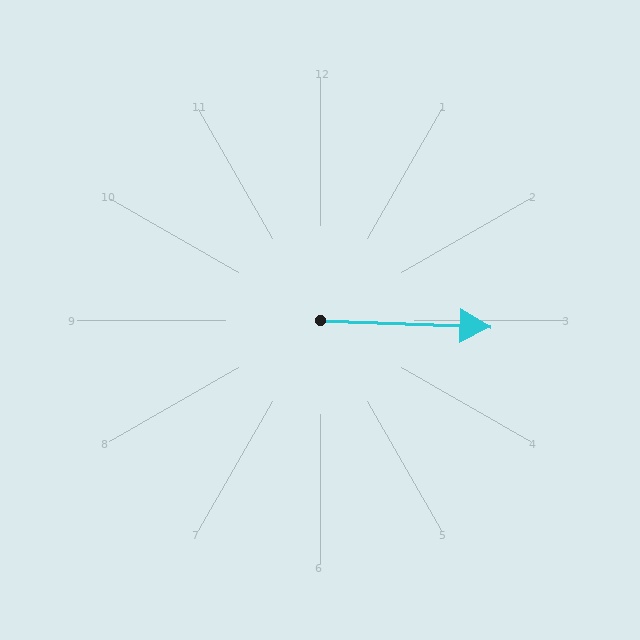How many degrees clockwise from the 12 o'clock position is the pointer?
Approximately 92 degrees.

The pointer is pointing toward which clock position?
Roughly 3 o'clock.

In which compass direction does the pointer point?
East.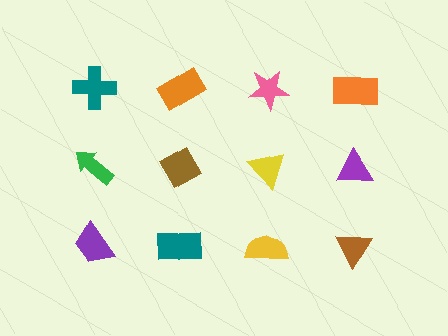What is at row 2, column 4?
A purple triangle.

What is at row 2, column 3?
A yellow triangle.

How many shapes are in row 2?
4 shapes.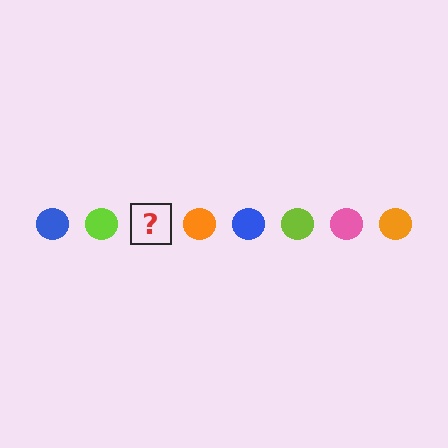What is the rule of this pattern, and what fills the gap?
The rule is that the pattern cycles through blue, lime, pink, orange circles. The gap should be filled with a pink circle.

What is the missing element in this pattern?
The missing element is a pink circle.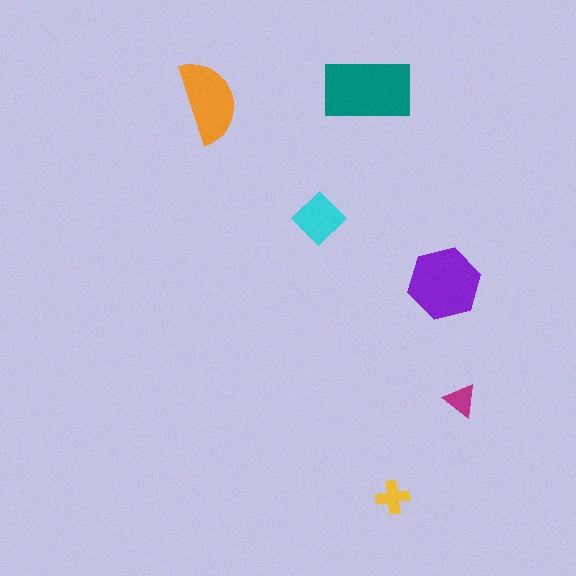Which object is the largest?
The teal rectangle.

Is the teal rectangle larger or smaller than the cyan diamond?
Larger.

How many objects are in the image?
There are 6 objects in the image.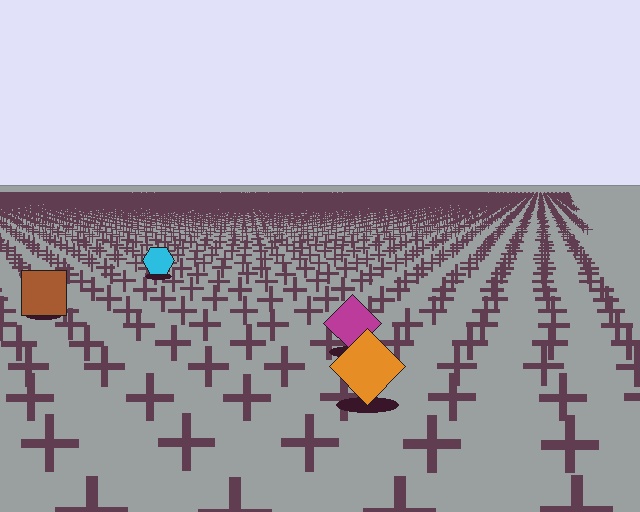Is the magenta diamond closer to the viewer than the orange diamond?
No. The orange diamond is closer — you can tell from the texture gradient: the ground texture is coarser near it.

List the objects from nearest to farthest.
From nearest to farthest: the orange diamond, the magenta diamond, the brown square, the cyan hexagon.